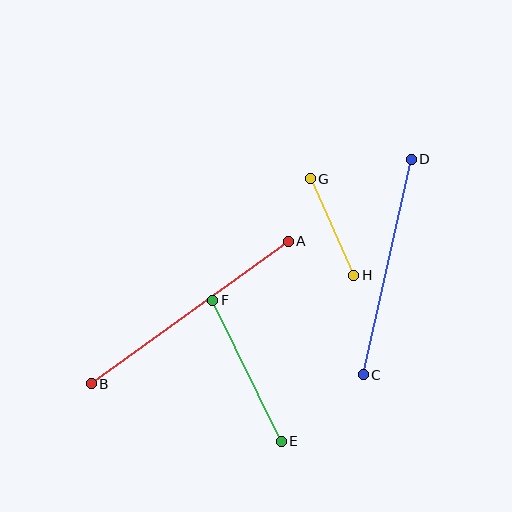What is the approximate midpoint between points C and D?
The midpoint is at approximately (387, 267) pixels.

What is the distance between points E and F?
The distance is approximately 157 pixels.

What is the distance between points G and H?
The distance is approximately 106 pixels.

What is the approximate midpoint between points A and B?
The midpoint is at approximately (190, 313) pixels.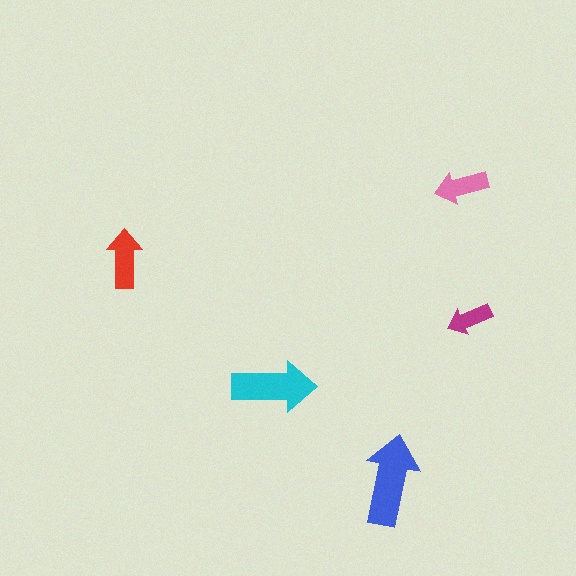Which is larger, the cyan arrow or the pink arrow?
The cyan one.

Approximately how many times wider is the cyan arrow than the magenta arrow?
About 2 times wider.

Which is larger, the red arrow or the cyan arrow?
The cyan one.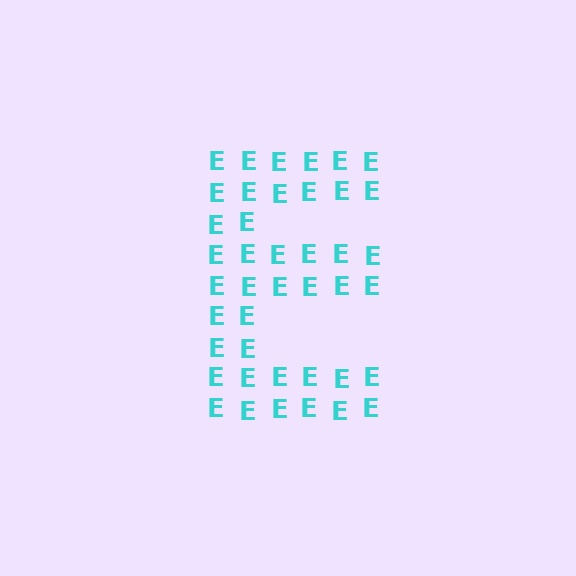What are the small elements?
The small elements are letter E's.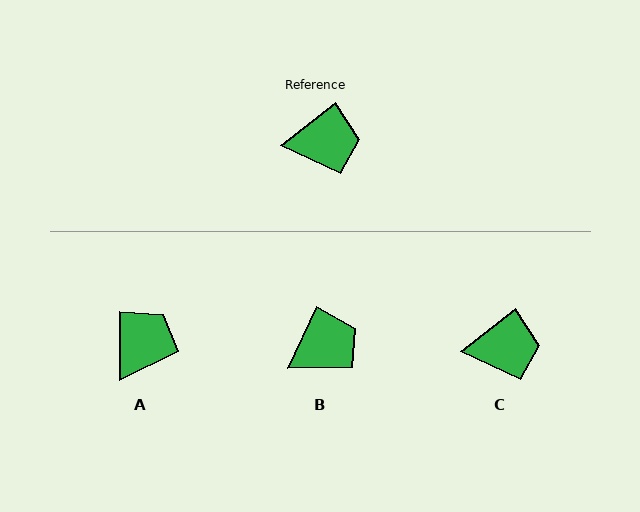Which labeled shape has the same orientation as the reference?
C.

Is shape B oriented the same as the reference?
No, it is off by about 26 degrees.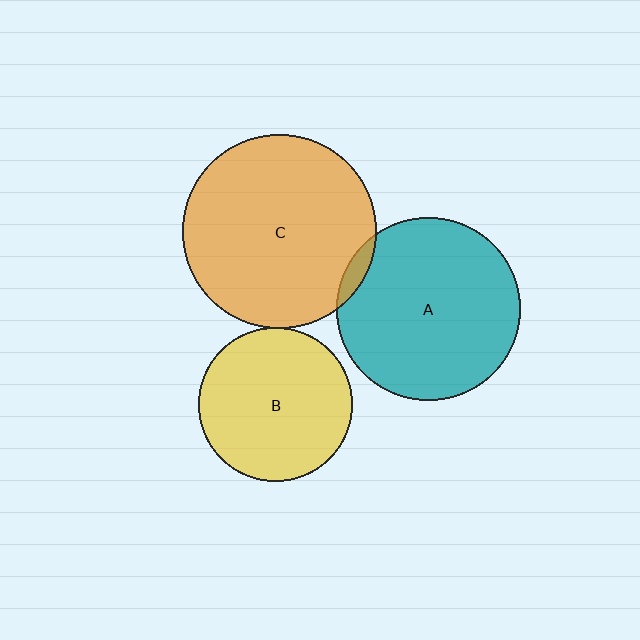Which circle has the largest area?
Circle C (orange).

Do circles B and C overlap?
Yes.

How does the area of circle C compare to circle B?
Approximately 1.6 times.